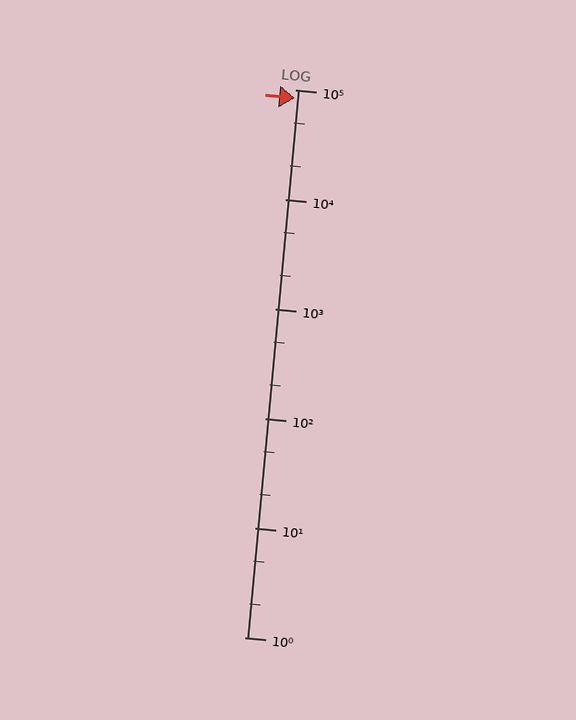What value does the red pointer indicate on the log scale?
The pointer indicates approximately 83000.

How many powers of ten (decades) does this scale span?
The scale spans 5 decades, from 1 to 100000.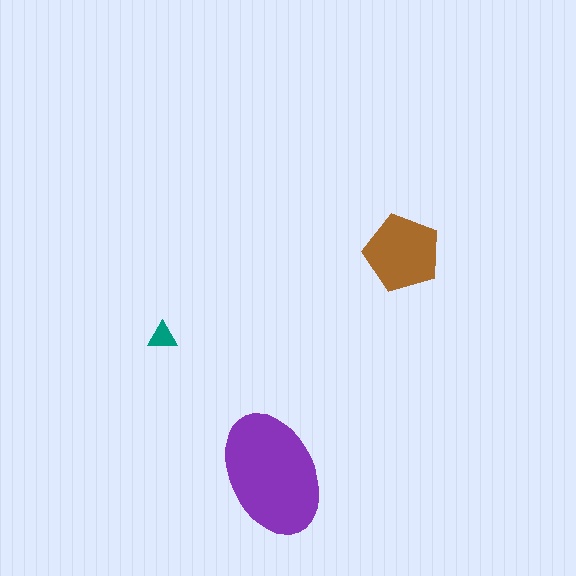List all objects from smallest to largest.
The teal triangle, the brown pentagon, the purple ellipse.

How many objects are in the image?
There are 3 objects in the image.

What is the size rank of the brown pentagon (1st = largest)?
2nd.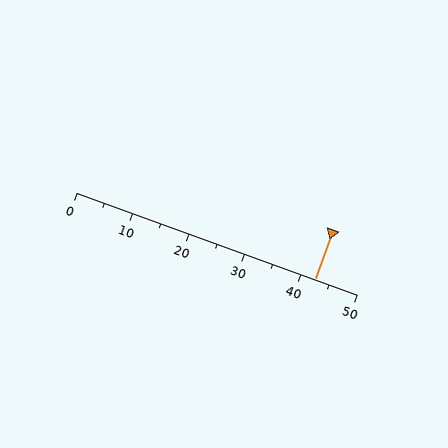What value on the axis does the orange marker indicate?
The marker indicates approximately 42.5.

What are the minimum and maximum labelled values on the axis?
The axis runs from 0 to 50.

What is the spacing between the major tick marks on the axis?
The major ticks are spaced 10 apart.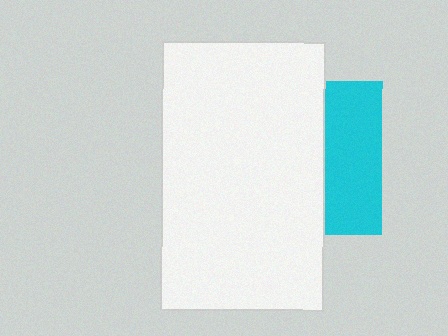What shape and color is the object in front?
The object in front is a white rectangle.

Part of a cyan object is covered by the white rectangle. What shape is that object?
It is a square.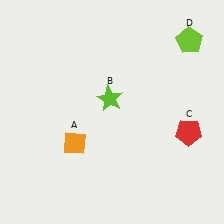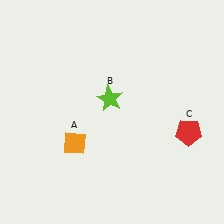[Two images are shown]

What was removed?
The lime pentagon (D) was removed in Image 2.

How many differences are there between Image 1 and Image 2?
There is 1 difference between the two images.